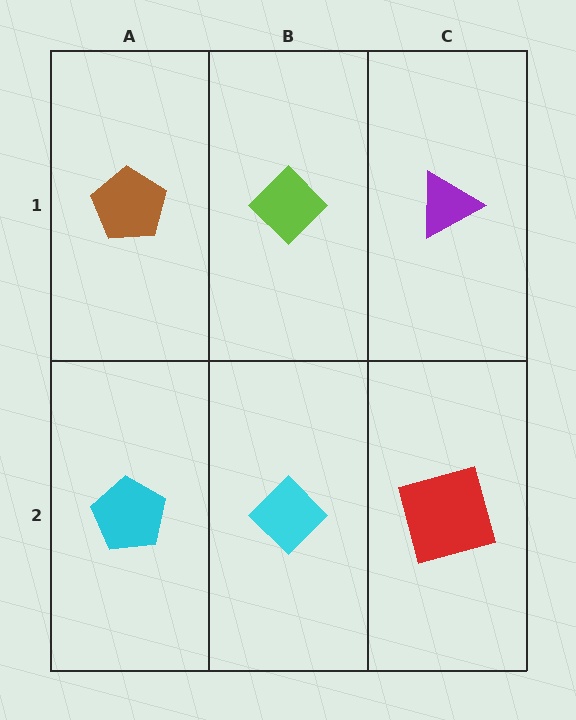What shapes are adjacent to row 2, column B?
A lime diamond (row 1, column B), a cyan pentagon (row 2, column A), a red square (row 2, column C).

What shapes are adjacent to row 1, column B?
A cyan diamond (row 2, column B), a brown pentagon (row 1, column A), a purple triangle (row 1, column C).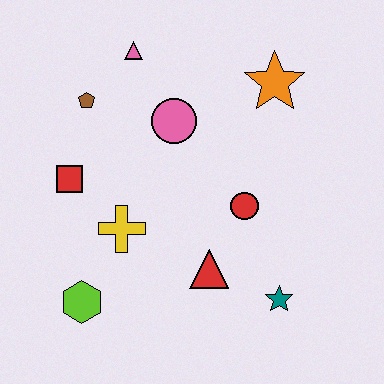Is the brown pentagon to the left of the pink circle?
Yes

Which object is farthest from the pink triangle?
The teal star is farthest from the pink triangle.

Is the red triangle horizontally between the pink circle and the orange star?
Yes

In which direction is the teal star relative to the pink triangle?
The teal star is below the pink triangle.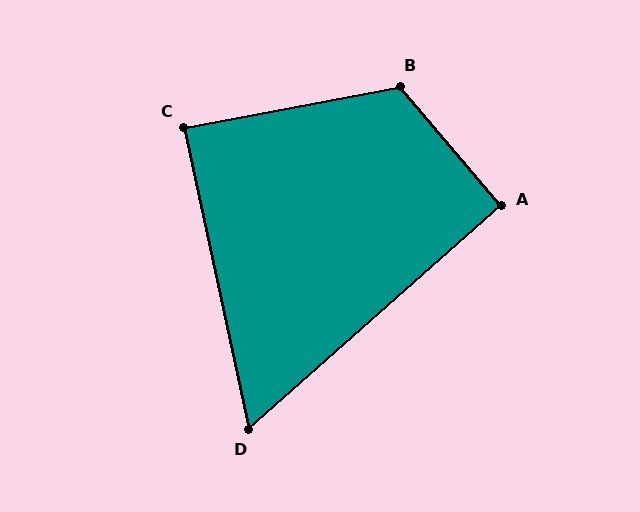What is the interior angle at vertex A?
Approximately 92 degrees (approximately right).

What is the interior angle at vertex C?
Approximately 88 degrees (approximately right).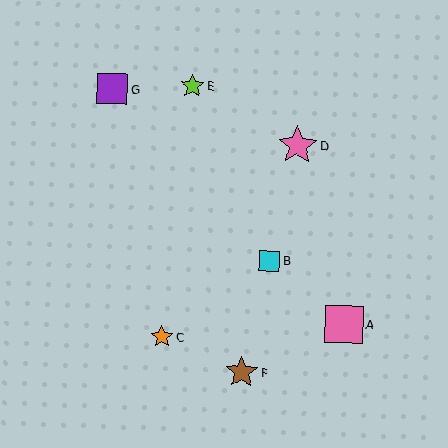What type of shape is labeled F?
Shape F is a brown star.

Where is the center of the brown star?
The center of the brown star is at (242, 372).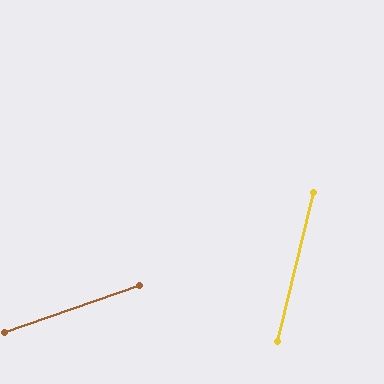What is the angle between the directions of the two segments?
Approximately 57 degrees.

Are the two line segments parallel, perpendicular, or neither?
Neither parallel nor perpendicular — they differ by about 57°.